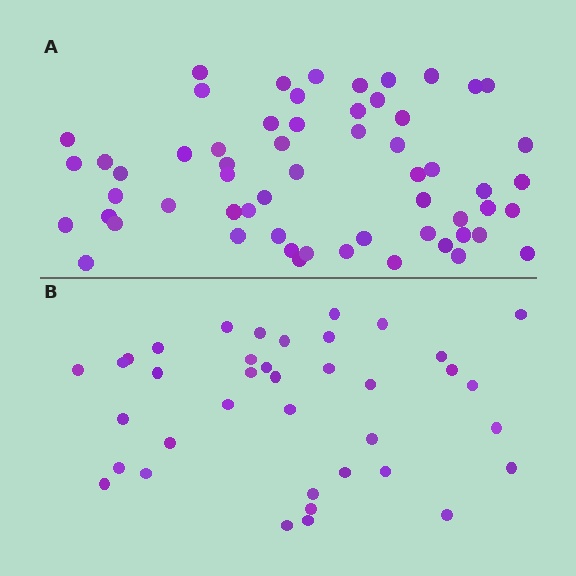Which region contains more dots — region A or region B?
Region A (the top region) has more dots.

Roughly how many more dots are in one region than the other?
Region A has approximately 20 more dots than region B.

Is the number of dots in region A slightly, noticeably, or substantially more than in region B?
Region A has substantially more. The ratio is roughly 1.6 to 1.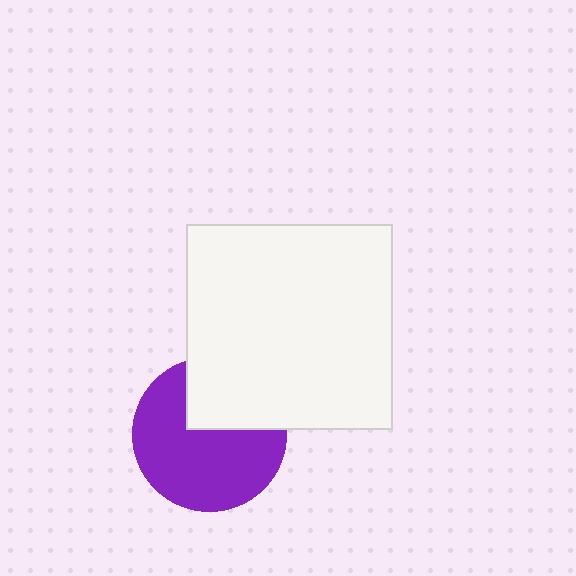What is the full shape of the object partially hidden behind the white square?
The partially hidden object is a purple circle.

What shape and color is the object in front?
The object in front is a white square.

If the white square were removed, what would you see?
You would see the complete purple circle.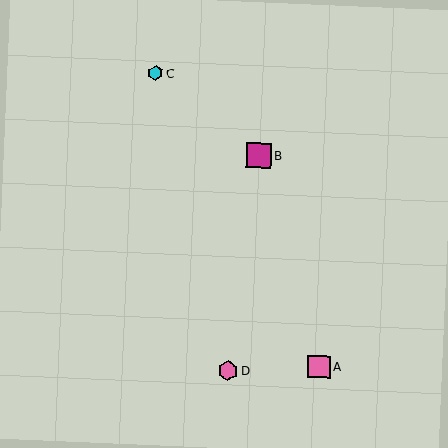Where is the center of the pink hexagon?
The center of the pink hexagon is at (228, 371).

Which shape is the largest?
The magenta square (labeled B) is the largest.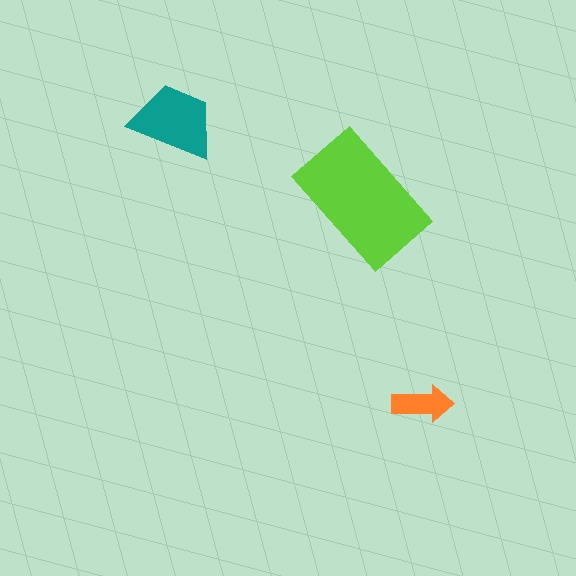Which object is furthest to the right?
The orange arrow is rightmost.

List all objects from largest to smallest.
The lime rectangle, the teal trapezoid, the orange arrow.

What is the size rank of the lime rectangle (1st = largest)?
1st.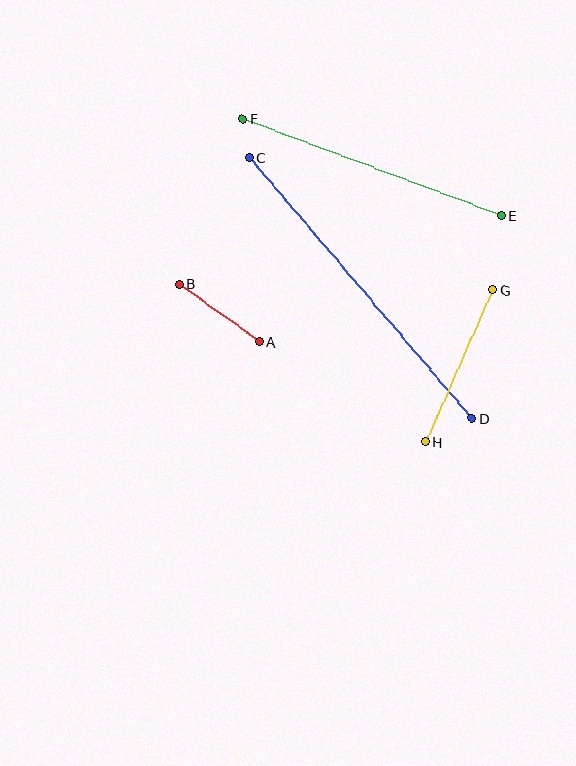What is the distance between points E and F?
The distance is approximately 276 pixels.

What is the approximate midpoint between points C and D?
The midpoint is at approximately (360, 288) pixels.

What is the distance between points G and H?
The distance is approximately 166 pixels.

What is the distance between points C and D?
The distance is approximately 343 pixels.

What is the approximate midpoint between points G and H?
The midpoint is at approximately (459, 366) pixels.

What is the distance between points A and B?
The distance is approximately 99 pixels.